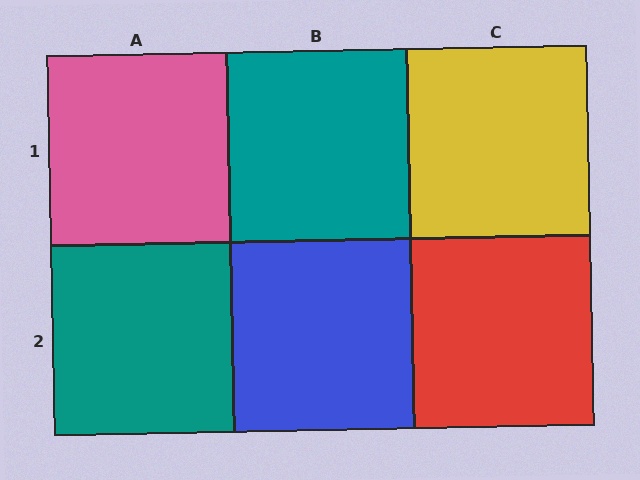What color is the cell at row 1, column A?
Pink.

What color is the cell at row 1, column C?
Yellow.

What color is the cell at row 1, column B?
Teal.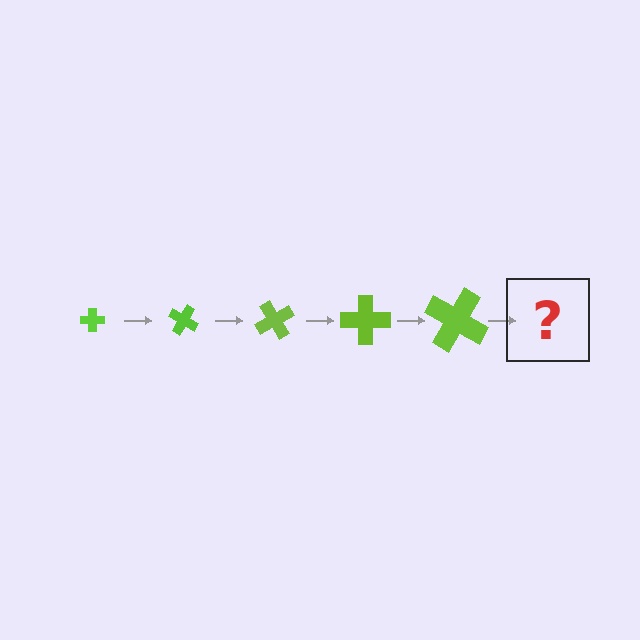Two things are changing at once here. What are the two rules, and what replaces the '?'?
The two rules are that the cross grows larger each step and it rotates 30 degrees each step. The '?' should be a cross, larger than the previous one and rotated 150 degrees from the start.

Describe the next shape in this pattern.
It should be a cross, larger than the previous one and rotated 150 degrees from the start.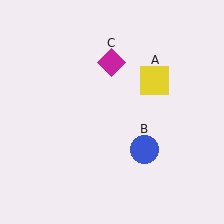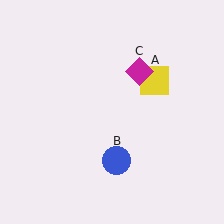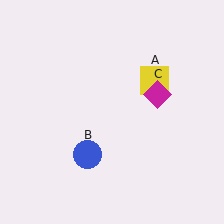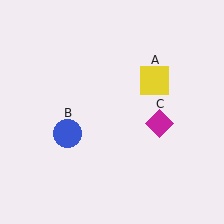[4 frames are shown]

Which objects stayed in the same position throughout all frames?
Yellow square (object A) remained stationary.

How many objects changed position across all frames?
2 objects changed position: blue circle (object B), magenta diamond (object C).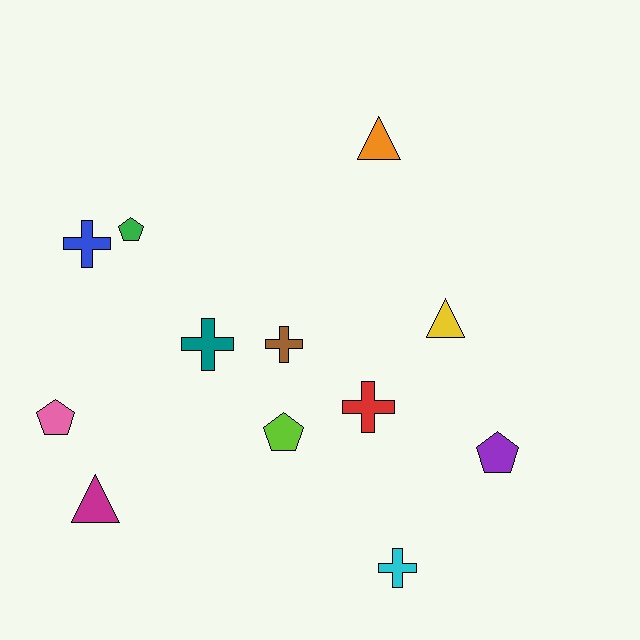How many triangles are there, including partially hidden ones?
There are 3 triangles.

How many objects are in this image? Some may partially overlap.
There are 12 objects.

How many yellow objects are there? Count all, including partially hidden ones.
There is 1 yellow object.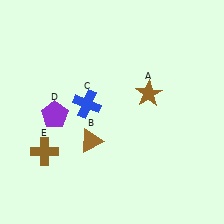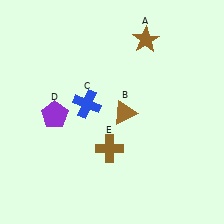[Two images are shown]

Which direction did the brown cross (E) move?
The brown cross (E) moved right.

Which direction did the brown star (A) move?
The brown star (A) moved up.